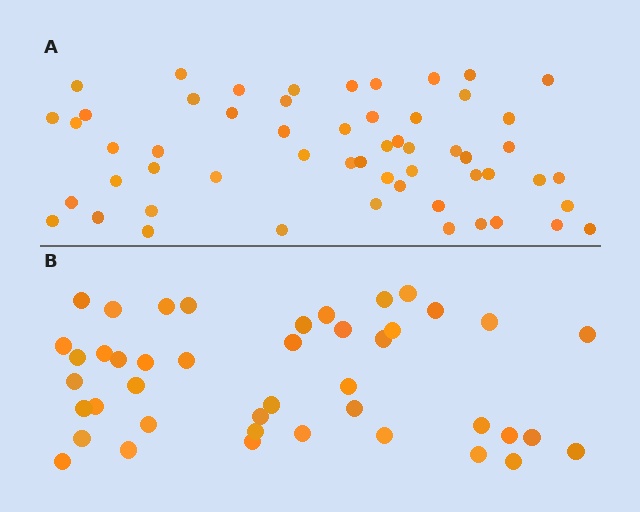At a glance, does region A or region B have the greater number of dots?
Region A (the top region) has more dots.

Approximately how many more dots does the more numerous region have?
Region A has approximately 15 more dots than region B.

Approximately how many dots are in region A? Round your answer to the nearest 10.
About 60 dots. (The exact count is 56, which rounds to 60.)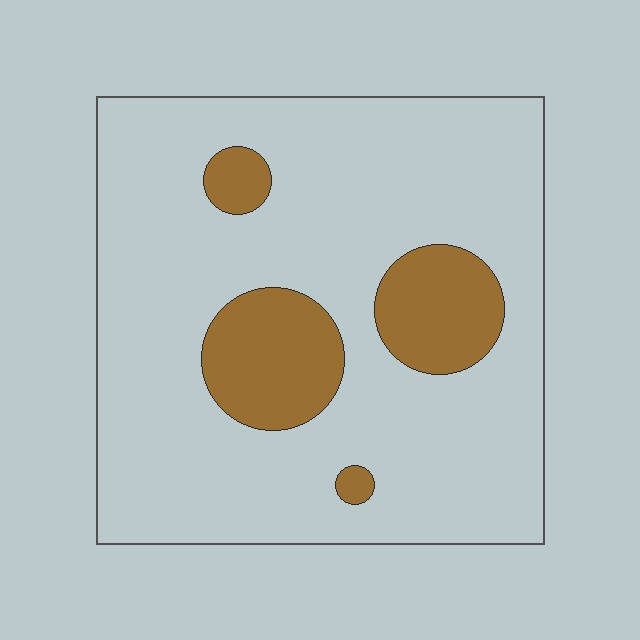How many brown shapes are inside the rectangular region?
4.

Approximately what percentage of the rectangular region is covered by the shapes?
Approximately 15%.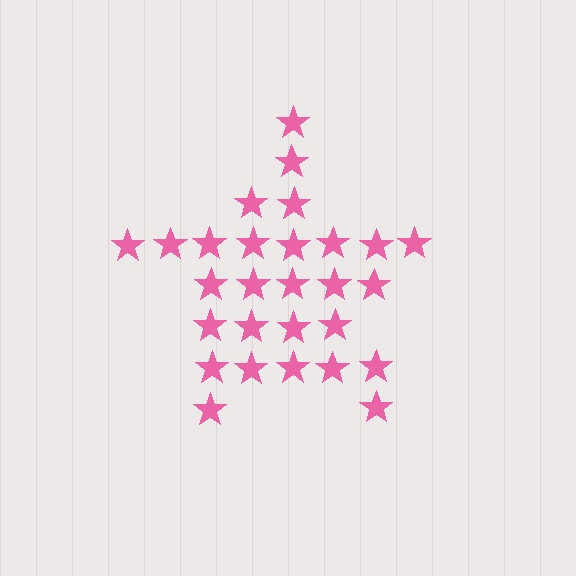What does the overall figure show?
The overall figure shows a star.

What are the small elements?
The small elements are stars.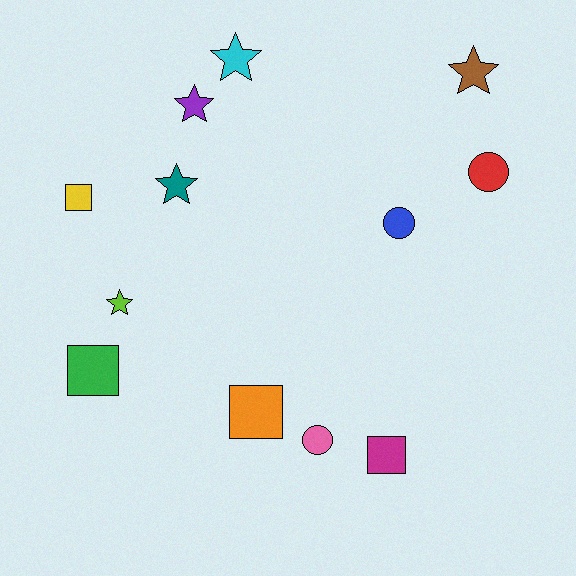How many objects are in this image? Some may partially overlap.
There are 12 objects.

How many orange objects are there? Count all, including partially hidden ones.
There is 1 orange object.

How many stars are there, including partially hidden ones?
There are 5 stars.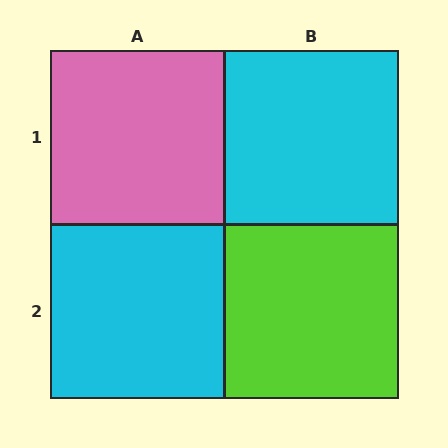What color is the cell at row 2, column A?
Cyan.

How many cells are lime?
1 cell is lime.